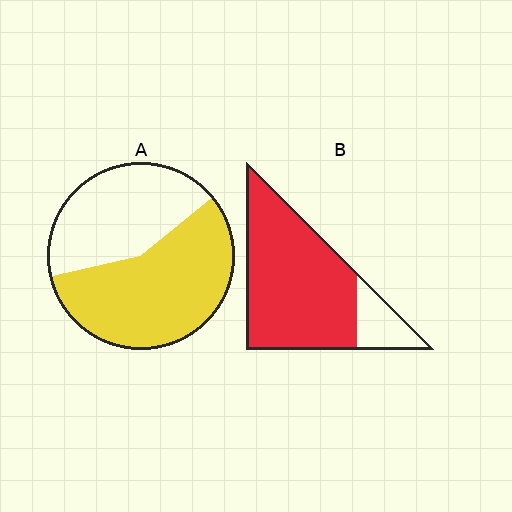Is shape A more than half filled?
Yes.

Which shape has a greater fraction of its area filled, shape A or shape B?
Shape B.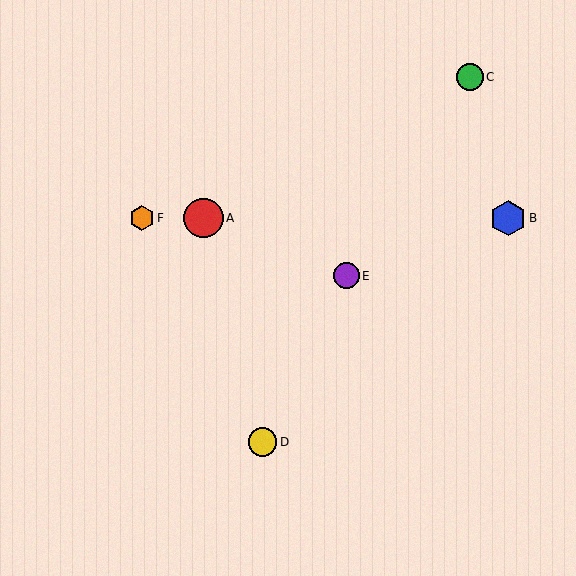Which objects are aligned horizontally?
Objects A, B, F are aligned horizontally.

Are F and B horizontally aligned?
Yes, both are at y≈218.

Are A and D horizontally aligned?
No, A is at y≈218 and D is at y≈442.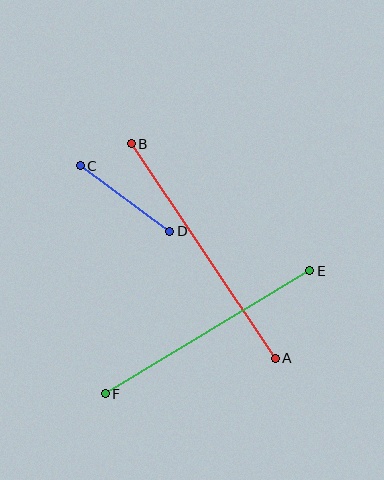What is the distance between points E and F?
The distance is approximately 238 pixels.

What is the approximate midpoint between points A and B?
The midpoint is at approximately (203, 251) pixels.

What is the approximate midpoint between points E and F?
The midpoint is at approximately (207, 332) pixels.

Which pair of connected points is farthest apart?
Points A and B are farthest apart.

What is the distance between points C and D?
The distance is approximately 111 pixels.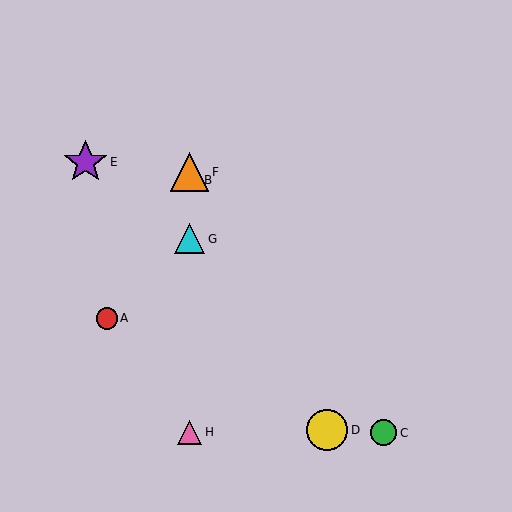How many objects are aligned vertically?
4 objects (B, F, G, H) are aligned vertically.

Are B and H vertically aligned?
Yes, both are at x≈190.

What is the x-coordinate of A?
Object A is at x≈107.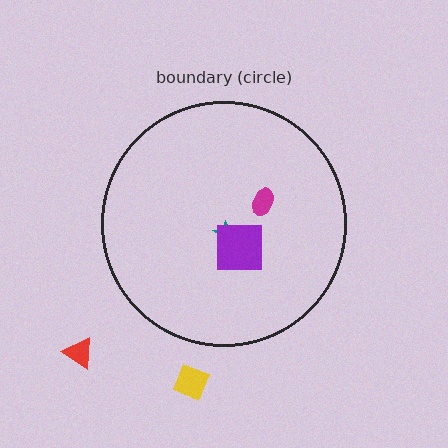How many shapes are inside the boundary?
3 inside, 2 outside.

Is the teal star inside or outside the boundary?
Inside.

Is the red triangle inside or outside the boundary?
Outside.